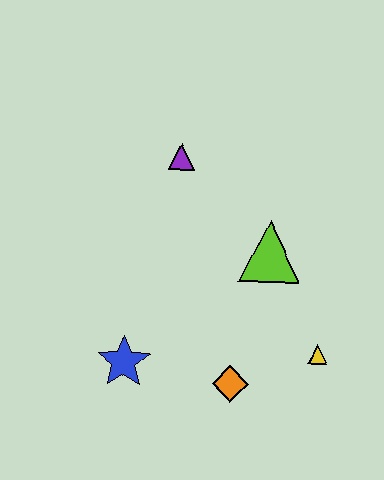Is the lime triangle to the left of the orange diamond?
No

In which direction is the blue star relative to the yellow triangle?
The blue star is to the left of the yellow triangle.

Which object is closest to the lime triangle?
The yellow triangle is closest to the lime triangle.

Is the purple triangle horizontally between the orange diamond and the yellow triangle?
No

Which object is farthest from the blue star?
The purple triangle is farthest from the blue star.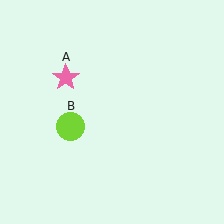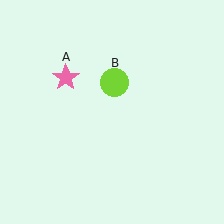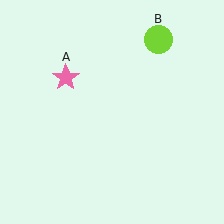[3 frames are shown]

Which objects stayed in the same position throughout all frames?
Pink star (object A) remained stationary.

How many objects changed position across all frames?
1 object changed position: lime circle (object B).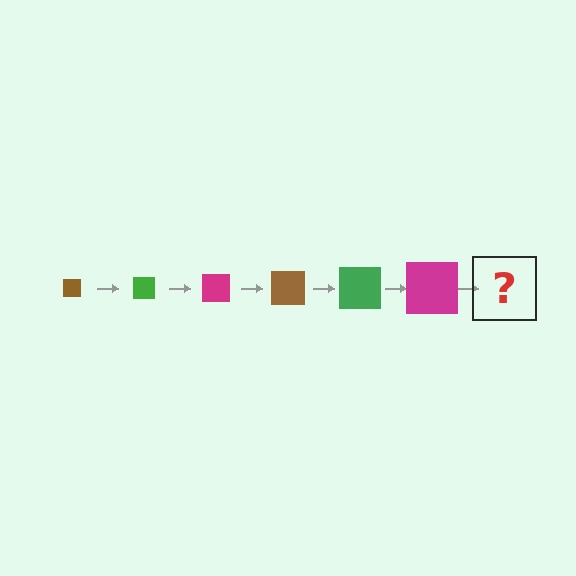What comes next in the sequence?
The next element should be a brown square, larger than the previous one.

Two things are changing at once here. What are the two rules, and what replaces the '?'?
The two rules are that the square grows larger each step and the color cycles through brown, green, and magenta. The '?' should be a brown square, larger than the previous one.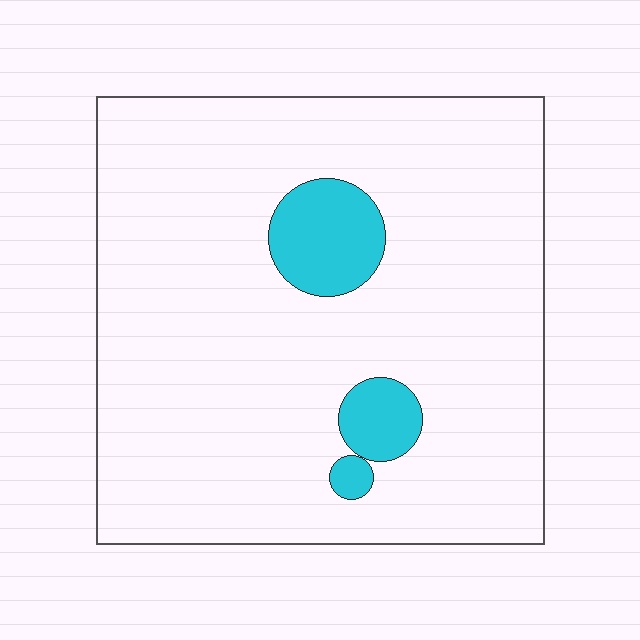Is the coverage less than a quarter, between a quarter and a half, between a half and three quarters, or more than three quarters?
Less than a quarter.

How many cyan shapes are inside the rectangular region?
3.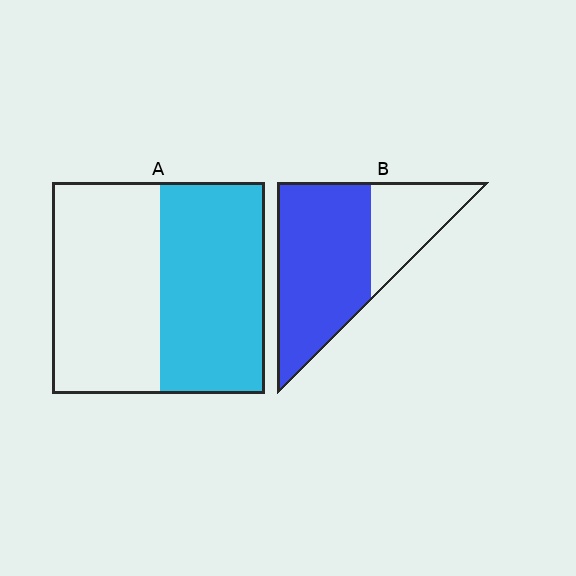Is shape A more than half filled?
Roughly half.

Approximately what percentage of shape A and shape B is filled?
A is approximately 50% and B is approximately 70%.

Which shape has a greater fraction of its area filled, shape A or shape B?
Shape B.